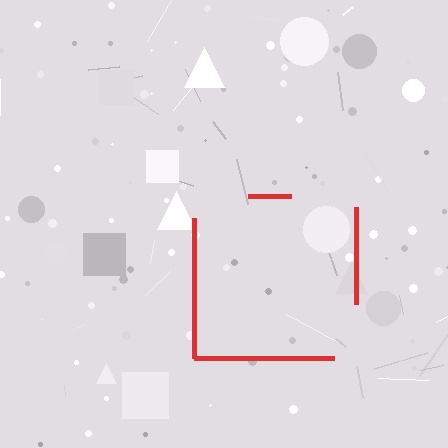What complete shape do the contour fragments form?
The contour fragments form a square.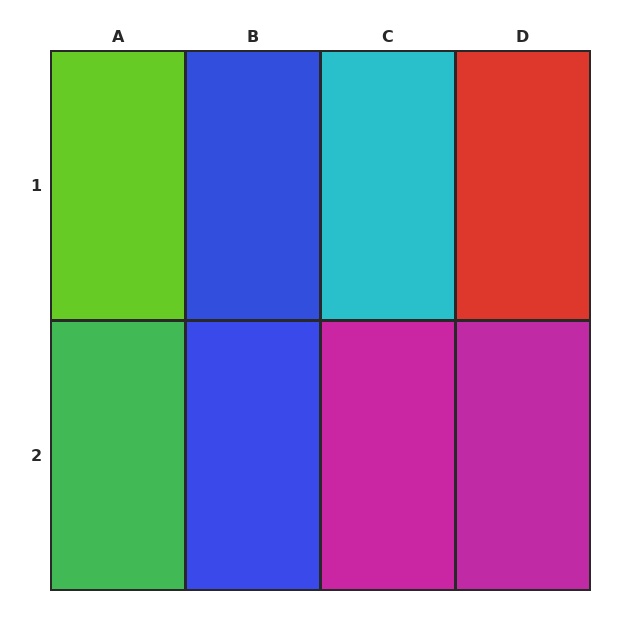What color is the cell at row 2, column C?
Magenta.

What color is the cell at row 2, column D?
Magenta.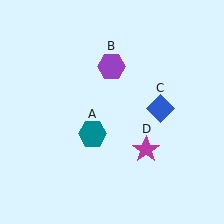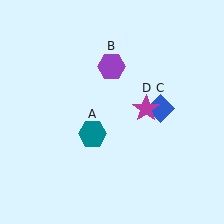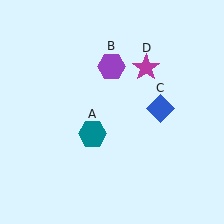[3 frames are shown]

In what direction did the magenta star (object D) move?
The magenta star (object D) moved up.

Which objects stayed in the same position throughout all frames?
Teal hexagon (object A) and purple hexagon (object B) and blue diamond (object C) remained stationary.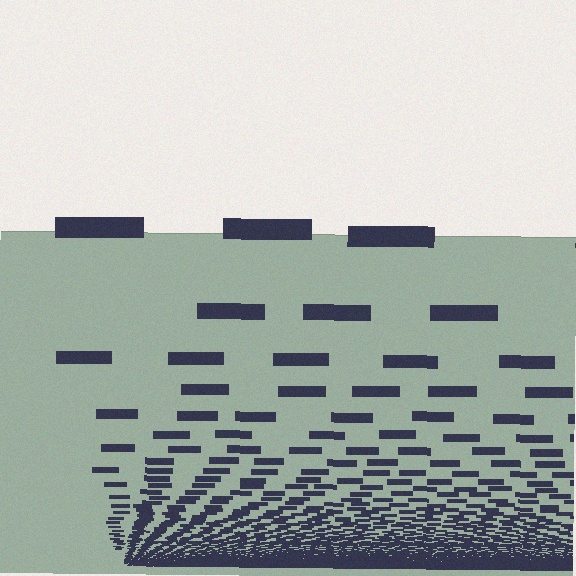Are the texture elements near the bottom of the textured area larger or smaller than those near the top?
Smaller. The gradient is inverted — elements near the bottom are smaller and denser.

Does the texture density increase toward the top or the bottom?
Density increases toward the bottom.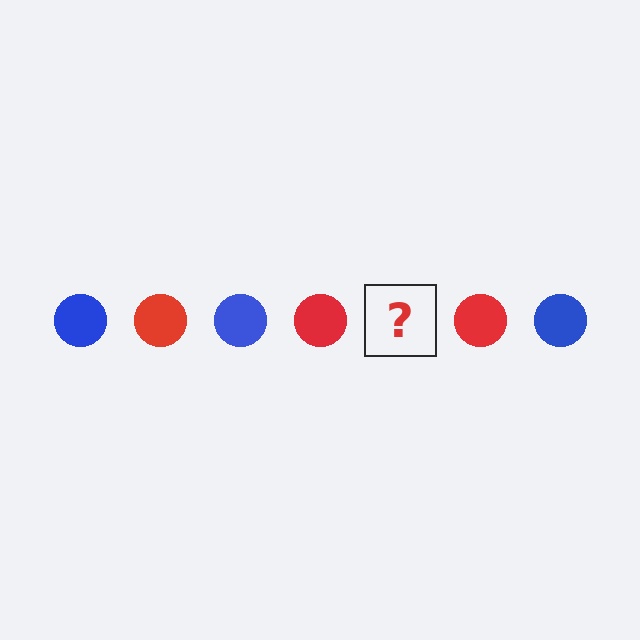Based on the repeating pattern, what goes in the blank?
The blank should be a blue circle.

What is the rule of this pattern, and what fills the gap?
The rule is that the pattern cycles through blue, red circles. The gap should be filled with a blue circle.